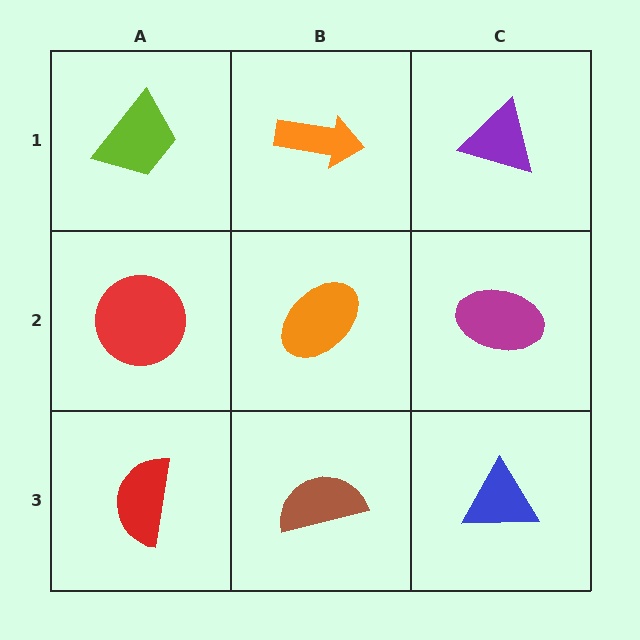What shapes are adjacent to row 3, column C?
A magenta ellipse (row 2, column C), a brown semicircle (row 3, column B).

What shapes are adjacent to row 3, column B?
An orange ellipse (row 2, column B), a red semicircle (row 3, column A), a blue triangle (row 3, column C).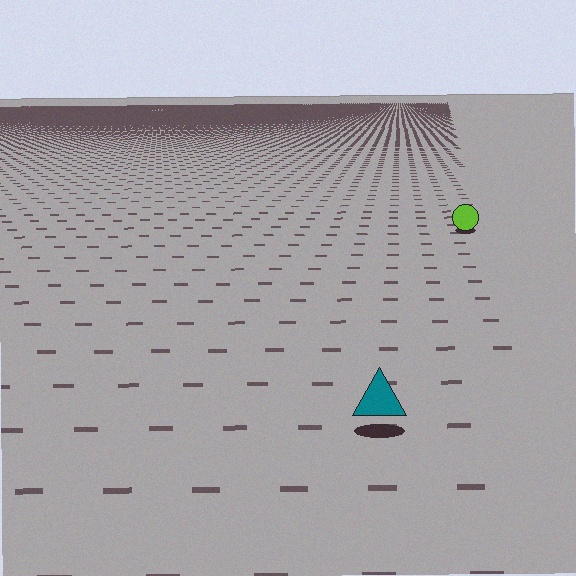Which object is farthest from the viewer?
The lime circle is farthest from the viewer. It appears smaller and the ground texture around it is denser.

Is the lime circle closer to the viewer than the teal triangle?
No. The teal triangle is closer — you can tell from the texture gradient: the ground texture is coarser near it.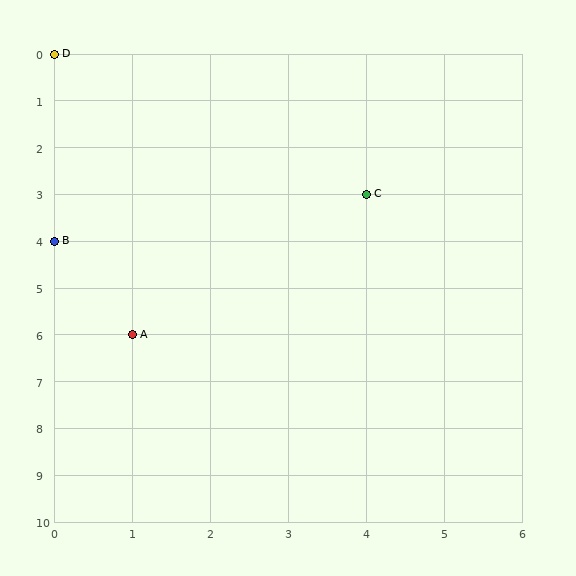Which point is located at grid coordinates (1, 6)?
Point A is at (1, 6).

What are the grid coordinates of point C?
Point C is at grid coordinates (4, 3).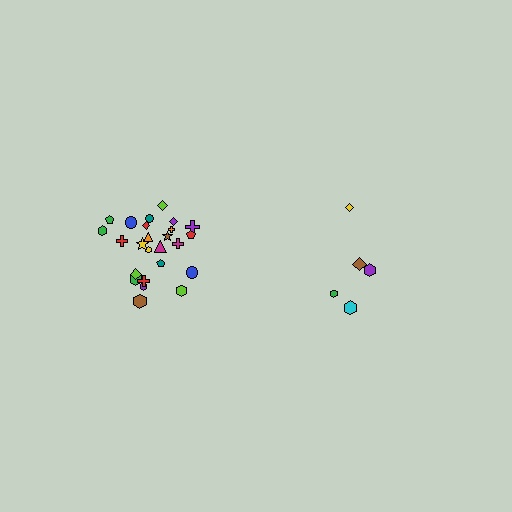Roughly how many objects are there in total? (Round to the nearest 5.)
Roughly 30 objects in total.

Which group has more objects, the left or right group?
The left group.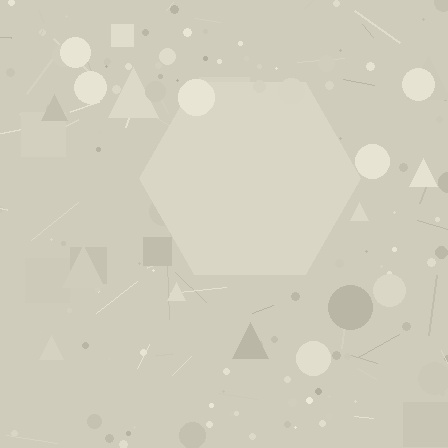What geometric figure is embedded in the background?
A hexagon is embedded in the background.